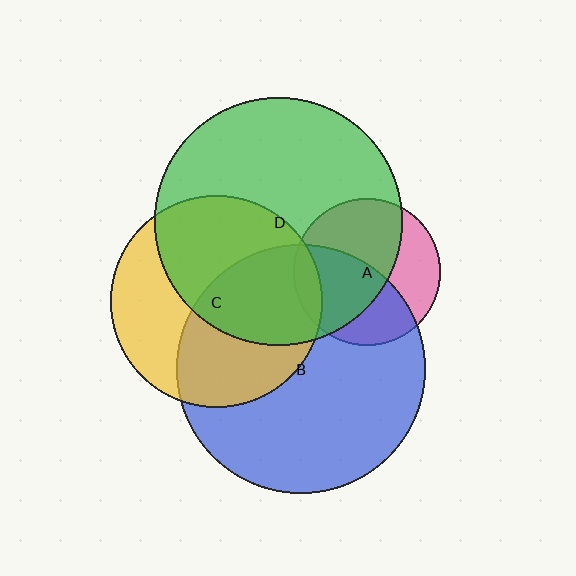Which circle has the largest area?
Circle B (blue).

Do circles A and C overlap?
Yes.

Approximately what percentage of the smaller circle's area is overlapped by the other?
Approximately 10%.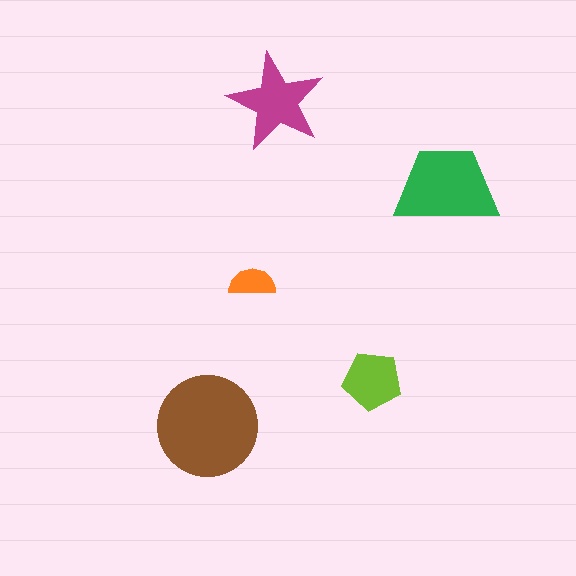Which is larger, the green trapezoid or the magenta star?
The green trapezoid.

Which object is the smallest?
The orange semicircle.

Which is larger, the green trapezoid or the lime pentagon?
The green trapezoid.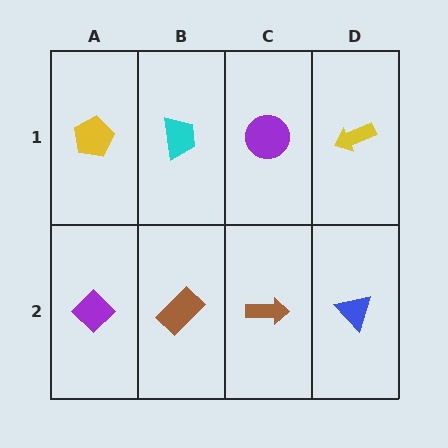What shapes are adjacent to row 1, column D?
A blue triangle (row 2, column D), a purple circle (row 1, column C).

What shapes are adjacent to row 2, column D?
A yellow arrow (row 1, column D), a brown arrow (row 2, column C).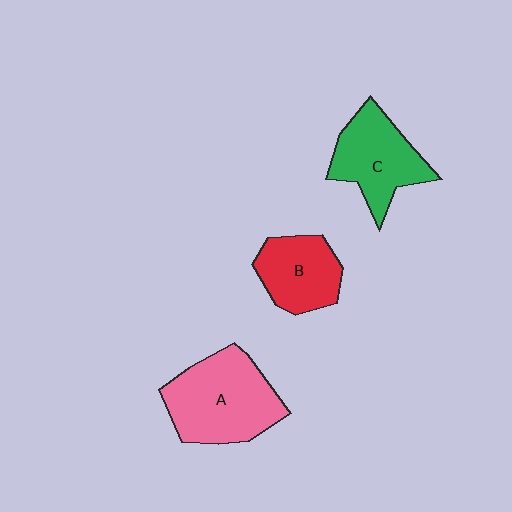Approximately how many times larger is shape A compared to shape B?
Approximately 1.5 times.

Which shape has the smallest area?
Shape B (red).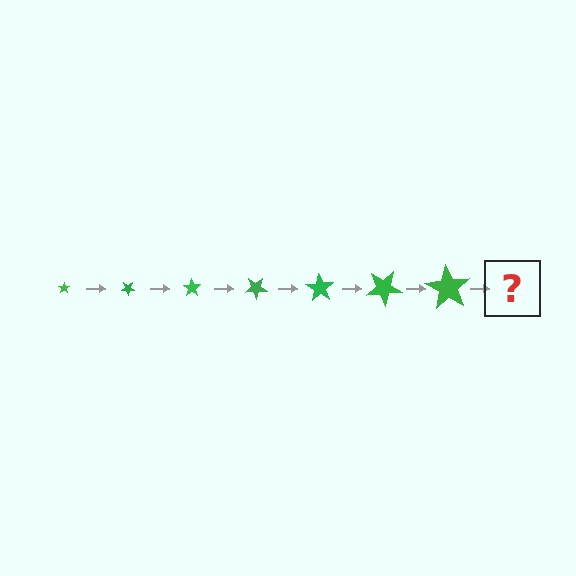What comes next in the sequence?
The next element should be a star, larger than the previous one and rotated 245 degrees from the start.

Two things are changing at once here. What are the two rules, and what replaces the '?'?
The two rules are that the star grows larger each step and it rotates 35 degrees each step. The '?' should be a star, larger than the previous one and rotated 245 degrees from the start.